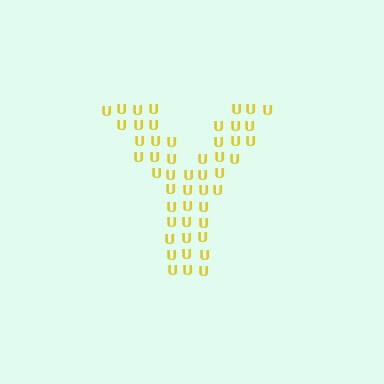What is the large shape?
The large shape is the letter Y.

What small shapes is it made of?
It is made of small letter U's.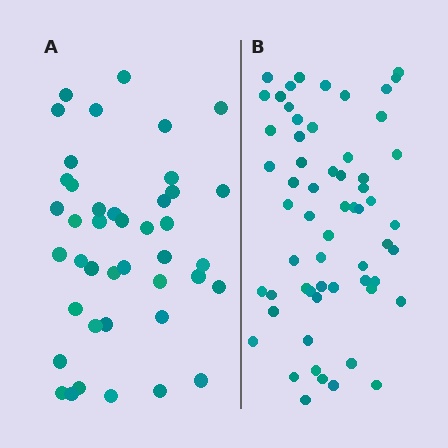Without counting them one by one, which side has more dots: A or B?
Region B (the right region) has more dots.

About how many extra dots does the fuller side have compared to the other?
Region B has approximately 20 more dots than region A.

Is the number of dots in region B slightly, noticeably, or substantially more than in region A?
Region B has noticeably more, but not dramatically so. The ratio is roughly 1.4 to 1.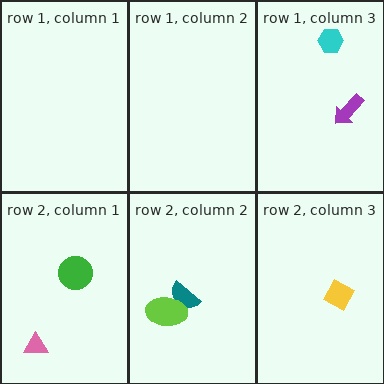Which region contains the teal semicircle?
The row 2, column 2 region.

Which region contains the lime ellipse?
The row 2, column 2 region.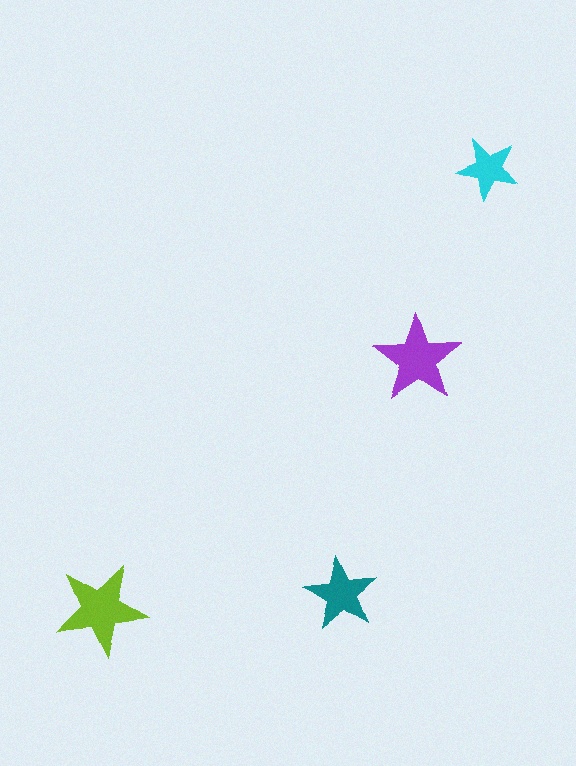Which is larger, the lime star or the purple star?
The lime one.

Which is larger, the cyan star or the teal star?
The teal one.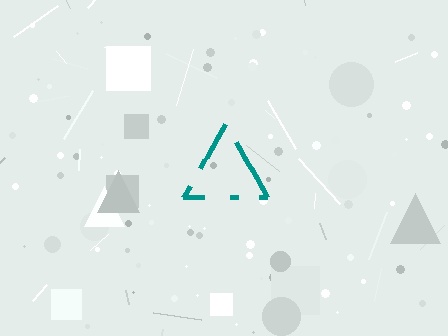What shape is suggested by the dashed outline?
The dashed outline suggests a triangle.